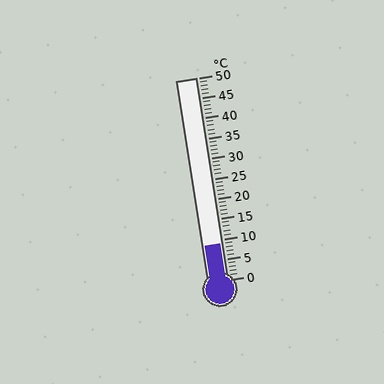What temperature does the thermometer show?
The thermometer shows approximately 9°C.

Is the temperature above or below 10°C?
The temperature is below 10°C.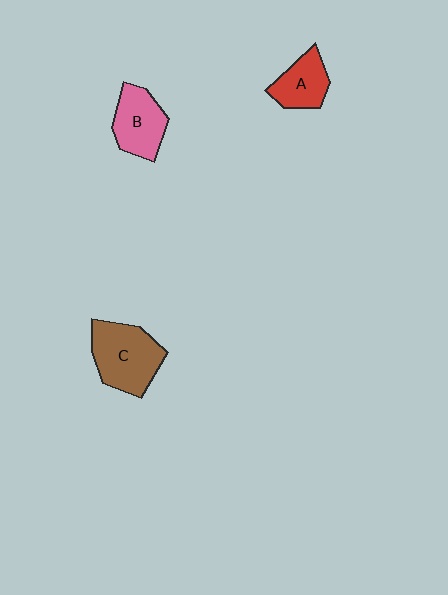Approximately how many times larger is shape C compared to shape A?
Approximately 1.7 times.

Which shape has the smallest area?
Shape A (red).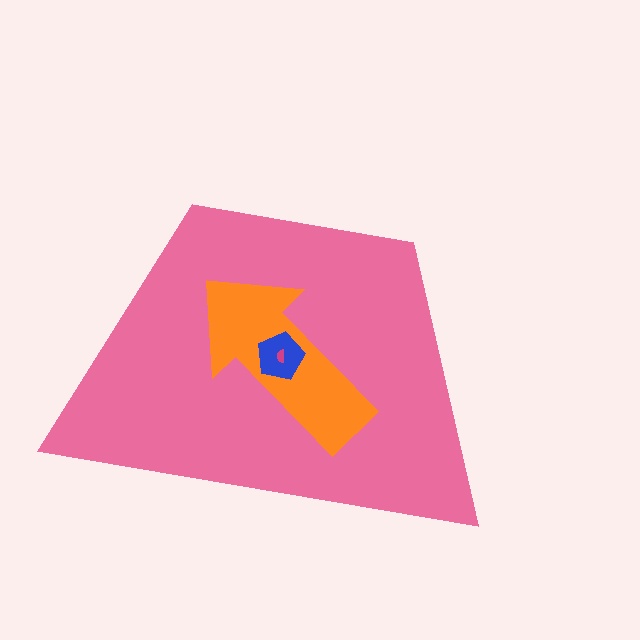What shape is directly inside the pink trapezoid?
The orange arrow.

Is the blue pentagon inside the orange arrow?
Yes.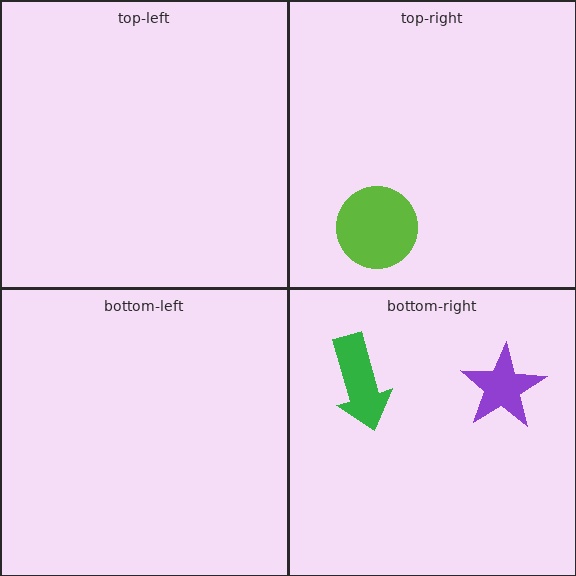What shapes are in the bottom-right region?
The green arrow, the purple star.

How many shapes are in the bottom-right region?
2.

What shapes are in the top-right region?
The lime circle.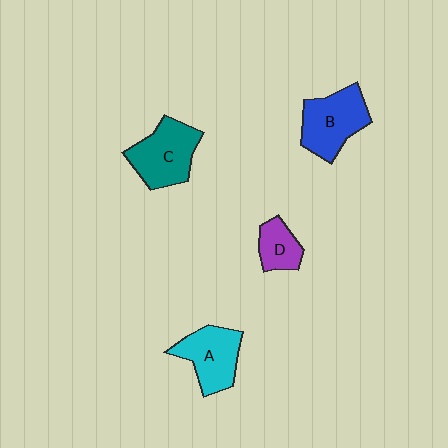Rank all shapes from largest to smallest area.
From largest to smallest: B (blue), C (teal), A (cyan), D (purple).